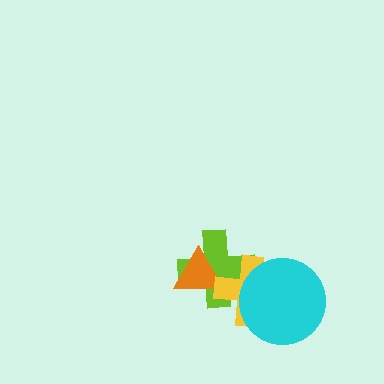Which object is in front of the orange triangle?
The yellow cross is in front of the orange triangle.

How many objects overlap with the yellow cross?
3 objects overlap with the yellow cross.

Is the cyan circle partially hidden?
No, no other shape covers it.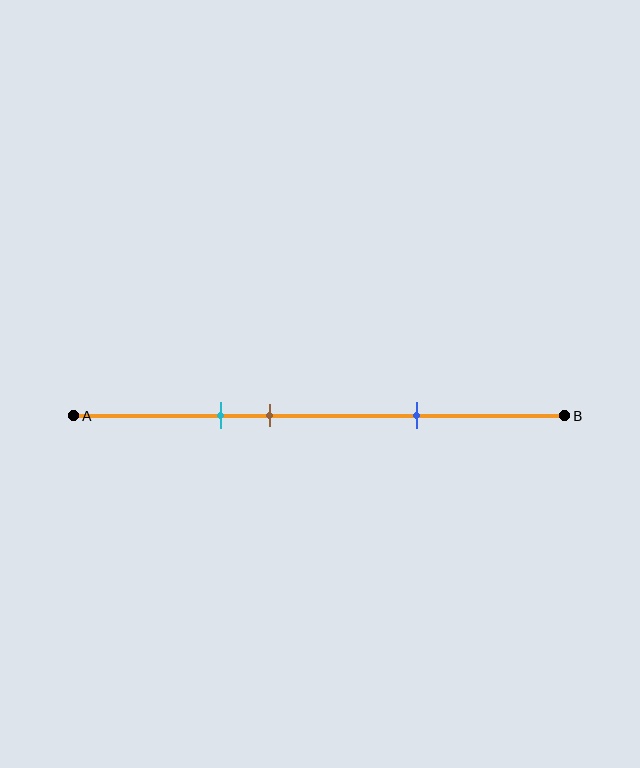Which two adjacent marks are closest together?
The cyan and brown marks are the closest adjacent pair.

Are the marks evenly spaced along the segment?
No, the marks are not evenly spaced.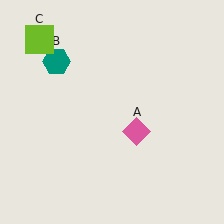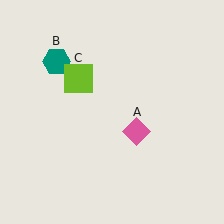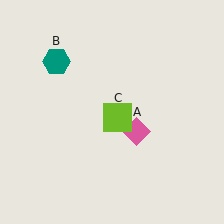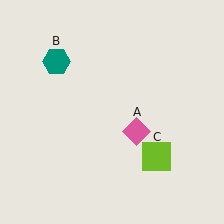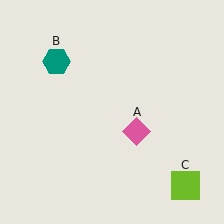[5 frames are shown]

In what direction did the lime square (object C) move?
The lime square (object C) moved down and to the right.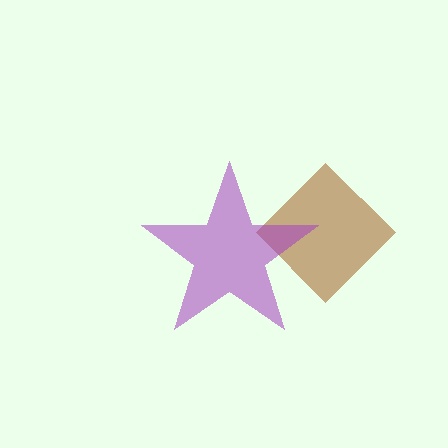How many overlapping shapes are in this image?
There are 2 overlapping shapes in the image.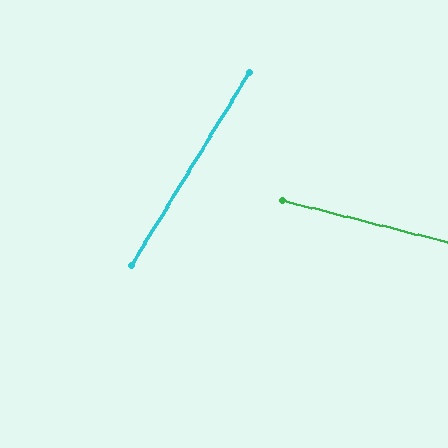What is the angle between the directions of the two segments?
Approximately 73 degrees.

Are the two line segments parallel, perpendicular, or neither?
Neither parallel nor perpendicular — they differ by about 73°.